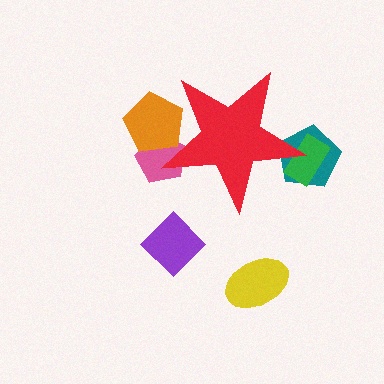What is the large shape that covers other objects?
A red star.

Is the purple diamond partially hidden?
No, the purple diamond is fully visible.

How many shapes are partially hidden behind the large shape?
4 shapes are partially hidden.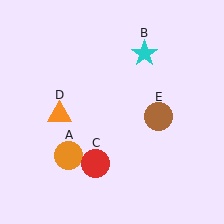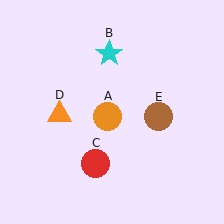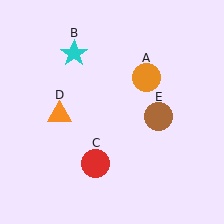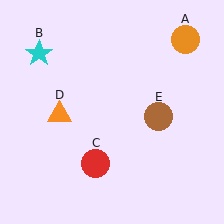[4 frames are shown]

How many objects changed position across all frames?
2 objects changed position: orange circle (object A), cyan star (object B).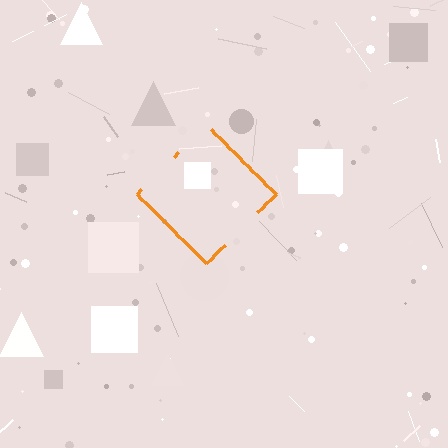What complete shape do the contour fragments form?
The contour fragments form a diamond.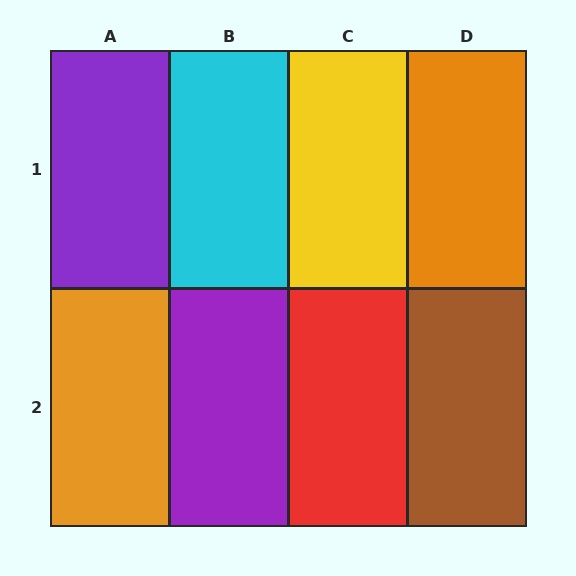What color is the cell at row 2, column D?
Brown.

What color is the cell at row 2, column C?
Red.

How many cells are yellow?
1 cell is yellow.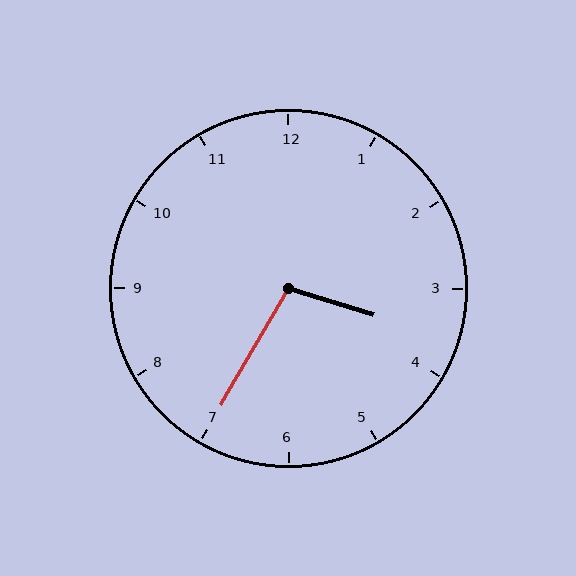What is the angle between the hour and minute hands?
Approximately 102 degrees.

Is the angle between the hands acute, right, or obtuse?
It is obtuse.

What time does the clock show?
3:35.